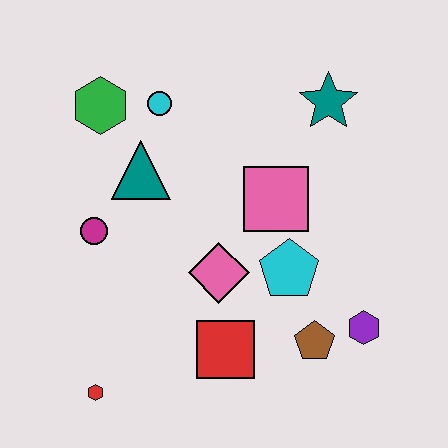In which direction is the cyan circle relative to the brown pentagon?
The cyan circle is above the brown pentagon.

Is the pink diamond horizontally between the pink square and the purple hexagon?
No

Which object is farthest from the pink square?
The red hexagon is farthest from the pink square.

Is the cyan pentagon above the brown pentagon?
Yes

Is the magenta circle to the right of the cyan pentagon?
No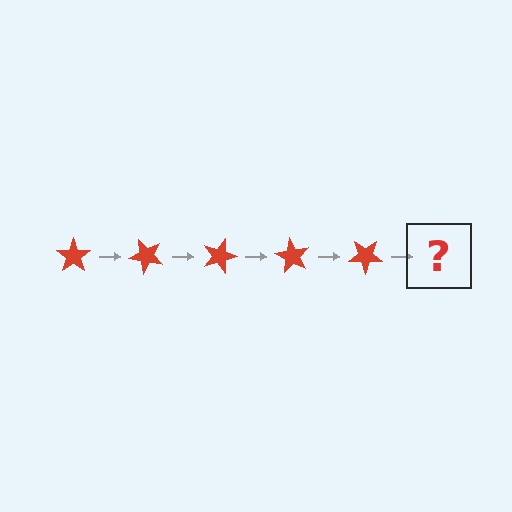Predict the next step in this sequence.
The next step is a red star rotated 225 degrees.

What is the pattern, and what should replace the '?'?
The pattern is that the star rotates 45 degrees each step. The '?' should be a red star rotated 225 degrees.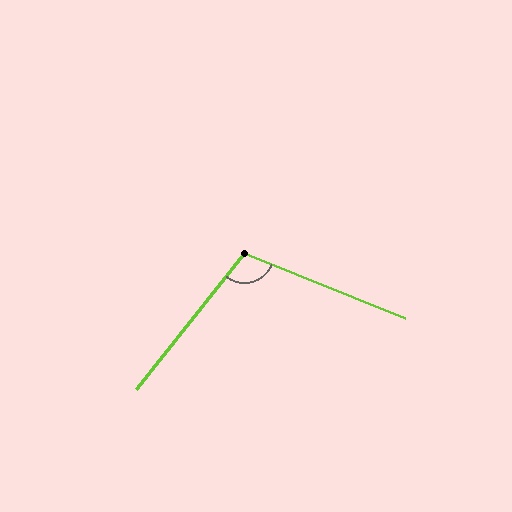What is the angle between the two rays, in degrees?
Approximately 106 degrees.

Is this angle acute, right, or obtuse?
It is obtuse.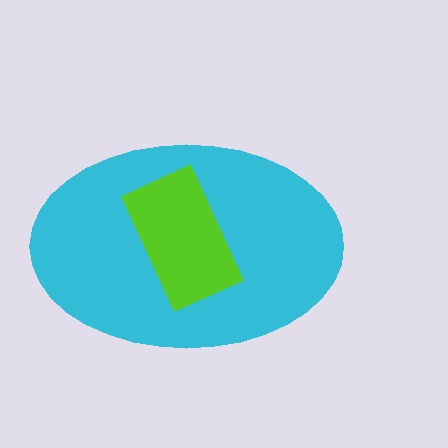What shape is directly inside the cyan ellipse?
The lime rectangle.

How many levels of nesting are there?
2.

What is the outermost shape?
The cyan ellipse.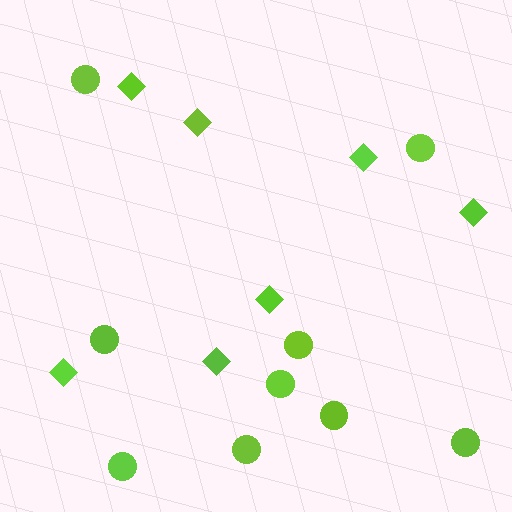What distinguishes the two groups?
There are 2 groups: one group of diamonds (7) and one group of circles (9).